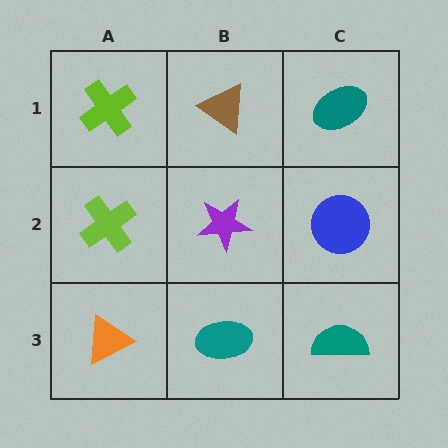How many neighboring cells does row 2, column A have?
3.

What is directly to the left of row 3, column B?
An orange triangle.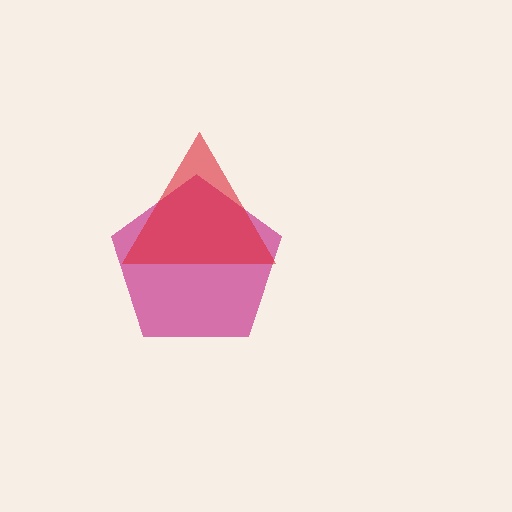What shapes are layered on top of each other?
The layered shapes are: a magenta pentagon, a red triangle.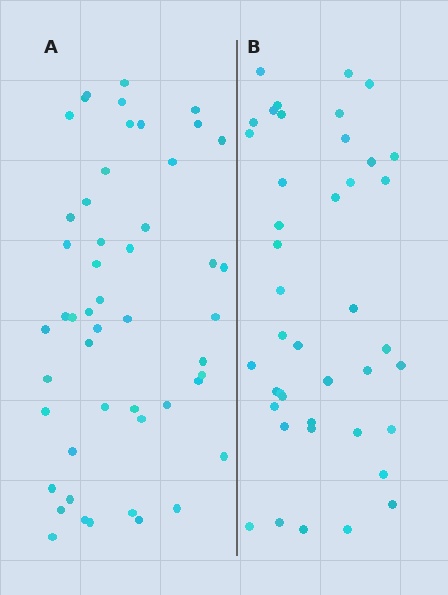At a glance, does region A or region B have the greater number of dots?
Region A (the left region) has more dots.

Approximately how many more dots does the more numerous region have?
Region A has roughly 8 or so more dots than region B.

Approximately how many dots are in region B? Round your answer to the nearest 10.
About 40 dots. (The exact count is 42, which rounds to 40.)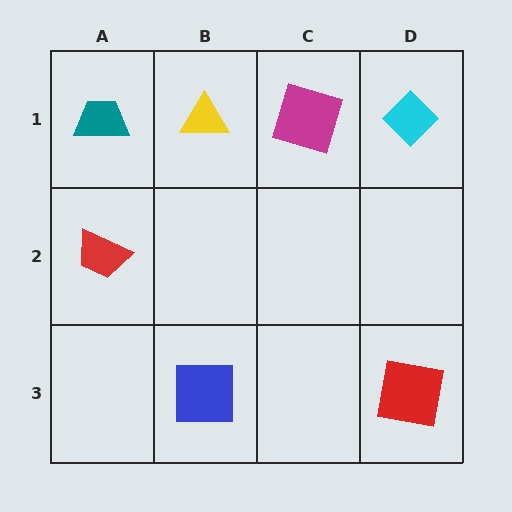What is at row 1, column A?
A teal trapezoid.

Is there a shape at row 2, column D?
No, that cell is empty.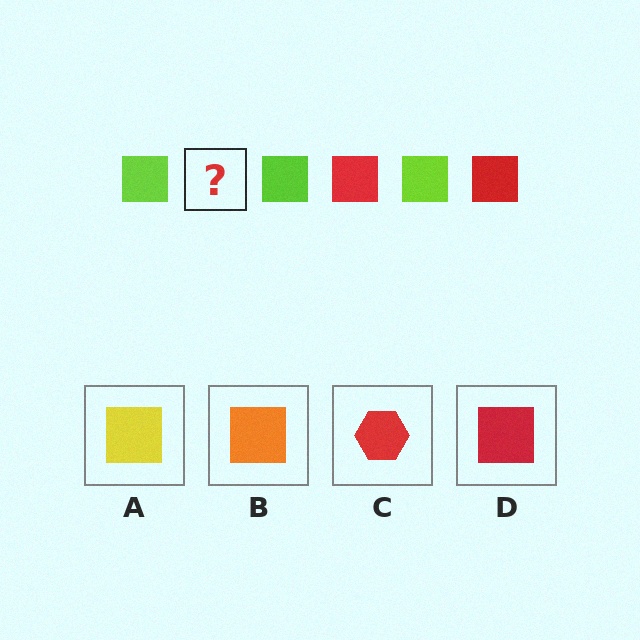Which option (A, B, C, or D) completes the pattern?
D.